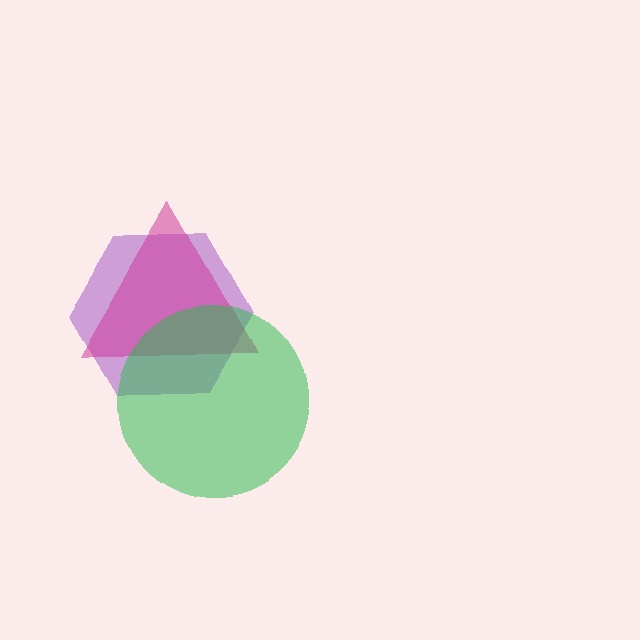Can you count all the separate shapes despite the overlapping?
Yes, there are 3 separate shapes.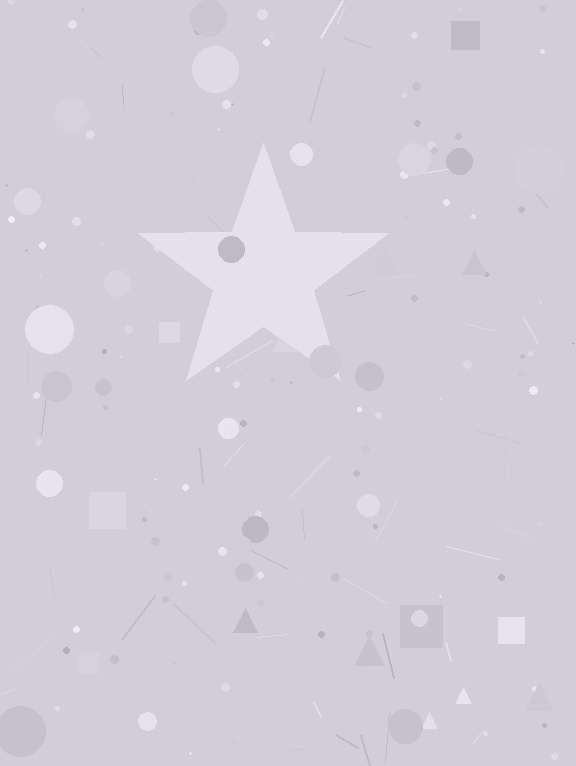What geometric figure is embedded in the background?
A star is embedded in the background.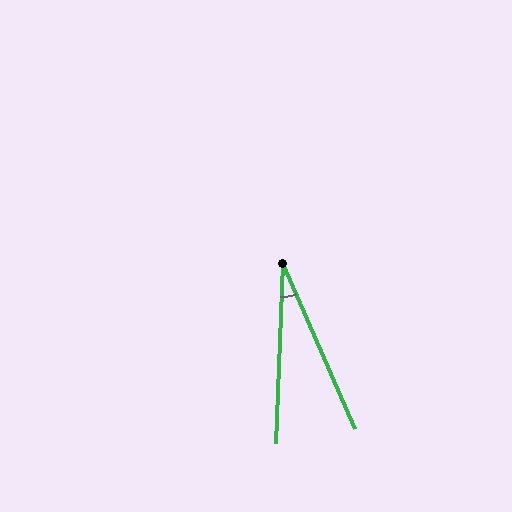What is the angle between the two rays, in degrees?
Approximately 26 degrees.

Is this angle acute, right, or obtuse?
It is acute.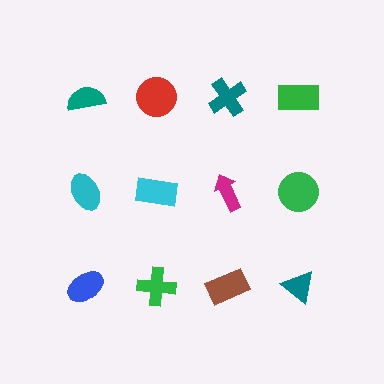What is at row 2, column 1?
A cyan ellipse.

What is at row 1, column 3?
A teal cross.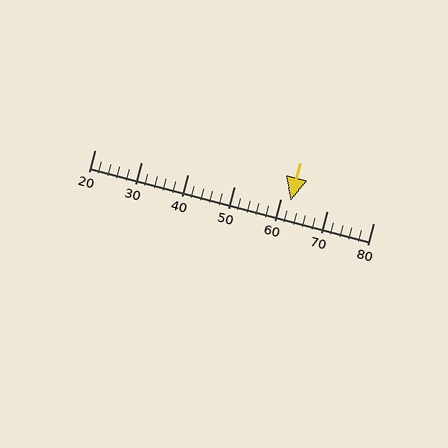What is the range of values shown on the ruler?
The ruler shows values from 20 to 80.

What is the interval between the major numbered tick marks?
The major tick marks are spaced 10 units apart.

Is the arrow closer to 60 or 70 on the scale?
The arrow is closer to 60.